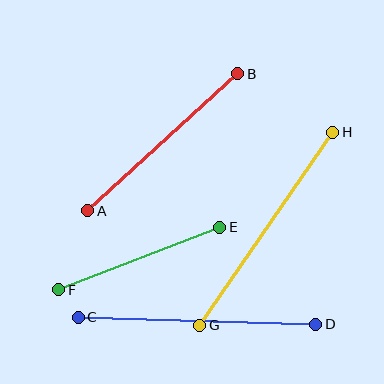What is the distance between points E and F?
The distance is approximately 173 pixels.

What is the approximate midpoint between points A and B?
The midpoint is at approximately (163, 142) pixels.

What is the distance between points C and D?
The distance is approximately 237 pixels.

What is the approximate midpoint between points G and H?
The midpoint is at approximately (266, 229) pixels.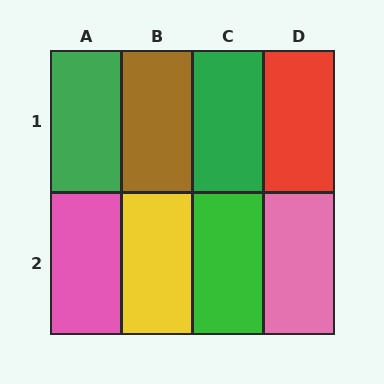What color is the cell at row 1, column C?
Green.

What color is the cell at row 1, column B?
Brown.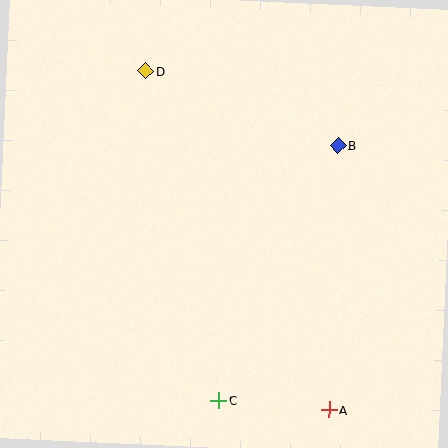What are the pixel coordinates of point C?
Point C is at (219, 400).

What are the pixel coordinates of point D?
Point D is at (146, 71).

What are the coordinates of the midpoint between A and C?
The midpoint between A and C is at (274, 405).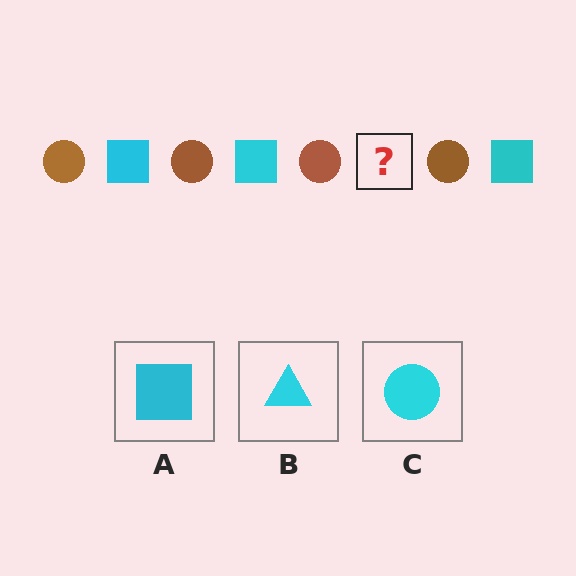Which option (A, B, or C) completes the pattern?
A.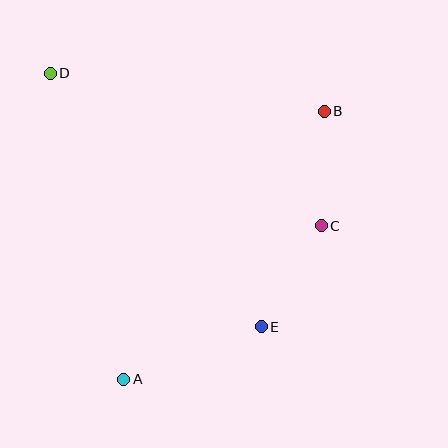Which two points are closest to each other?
Points B and C are closest to each other.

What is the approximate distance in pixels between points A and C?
The distance between A and C is approximately 250 pixels.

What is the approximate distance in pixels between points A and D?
The distance between A and D is approximately 315 pixels.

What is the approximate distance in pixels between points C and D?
The distance between C and D is approximately 311 pixels.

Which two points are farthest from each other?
Points A and B are farthest from each other.